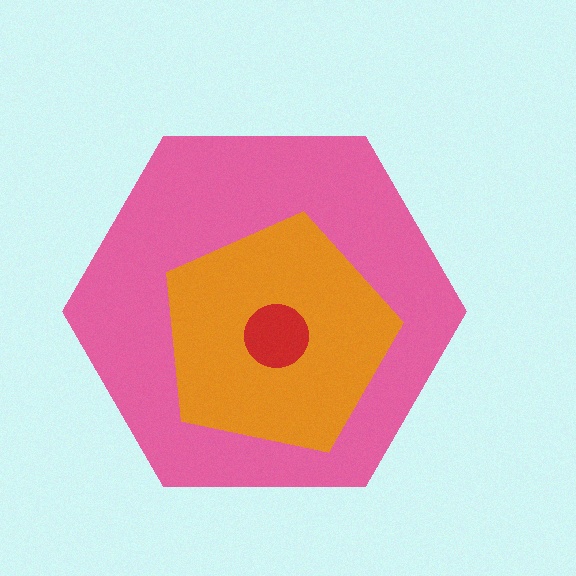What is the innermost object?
The red circle.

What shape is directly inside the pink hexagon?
The orange pentagon.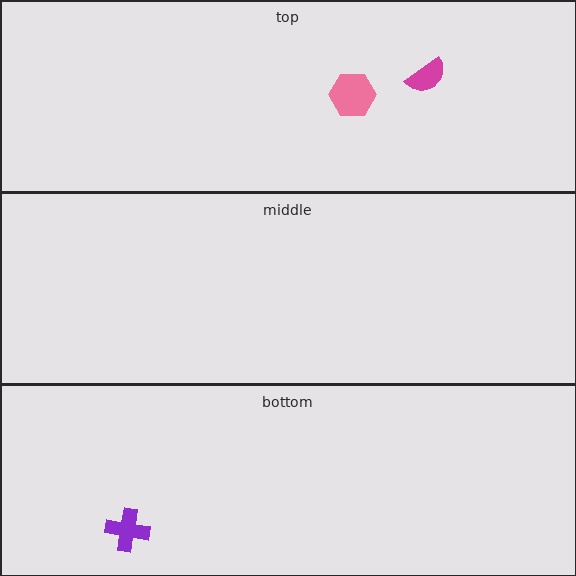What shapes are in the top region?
The magenta semicircle, the pink hexagon.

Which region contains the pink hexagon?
The top region.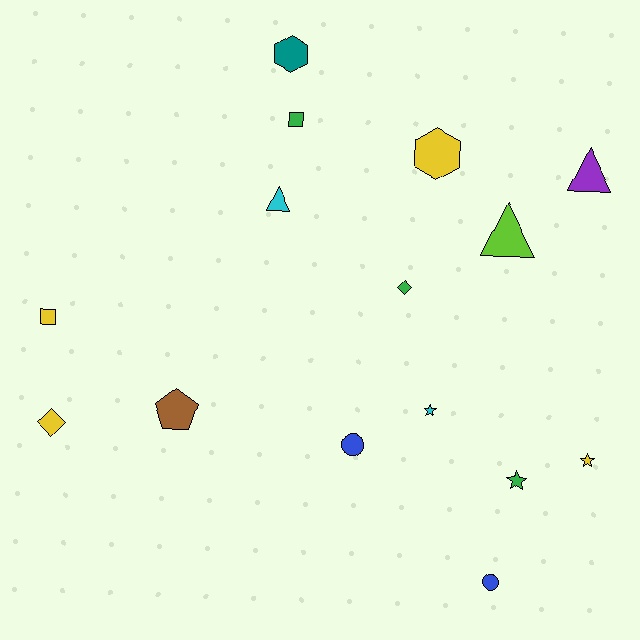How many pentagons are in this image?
There is 1 pentagon.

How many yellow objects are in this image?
There are 4 yellow objects.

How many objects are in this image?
There are 15 objects.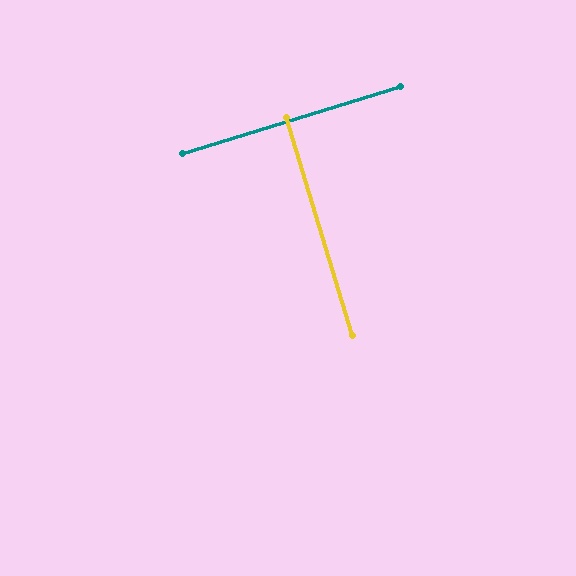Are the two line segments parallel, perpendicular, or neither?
Perpendicular — they meet at approximately 90°.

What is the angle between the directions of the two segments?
Approximately 90 degrees.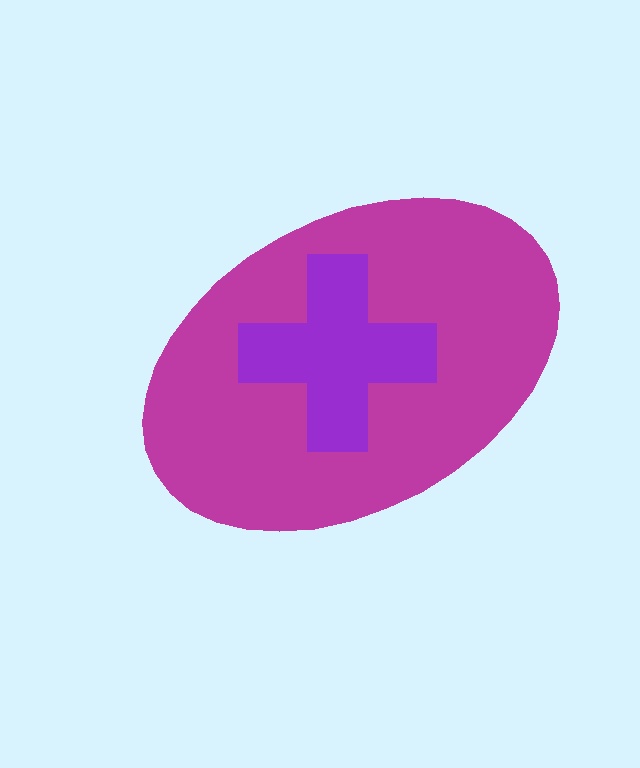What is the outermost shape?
The magenta ellipse.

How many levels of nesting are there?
2.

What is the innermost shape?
The purple cross.